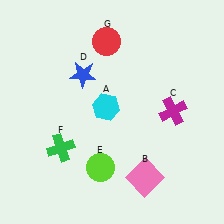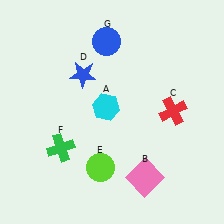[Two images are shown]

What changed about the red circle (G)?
In Image 1, G is red. In Image 2, it changed to blue.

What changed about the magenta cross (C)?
In Image 1, C is magenta. In Image 2, it changed to red.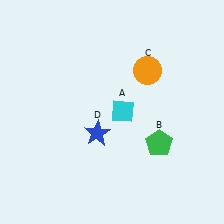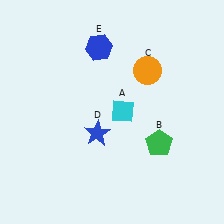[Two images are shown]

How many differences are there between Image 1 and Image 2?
There is 1 difference between the two images.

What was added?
A blue hexagon (E) was added in Image 2.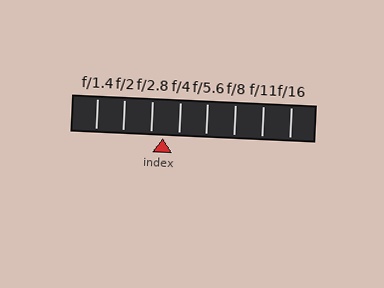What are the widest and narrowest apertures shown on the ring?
The widest aperture shown is f/1.4 and the narrowest is f/16.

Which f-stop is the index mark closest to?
The index mark is closest to f/2.8.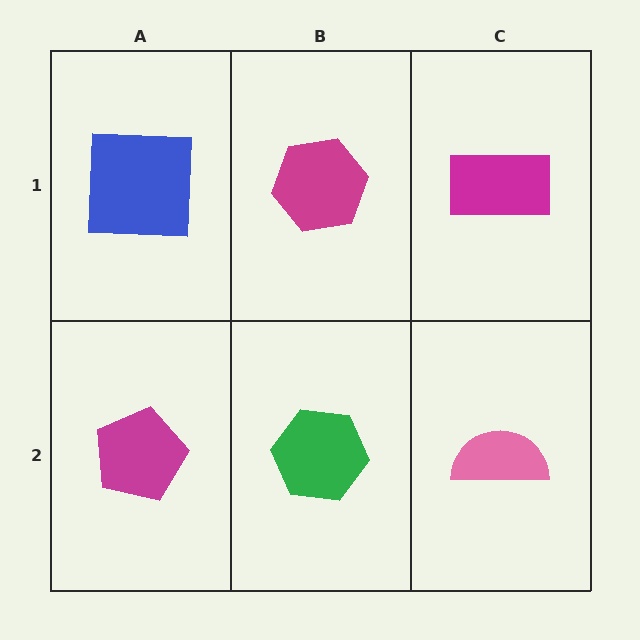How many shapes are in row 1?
3 shapes.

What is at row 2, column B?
A green hexagon.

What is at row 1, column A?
A blue square.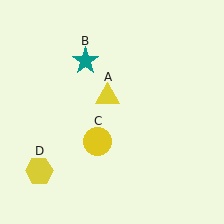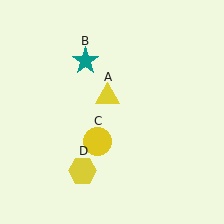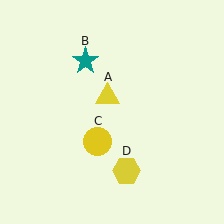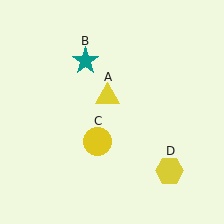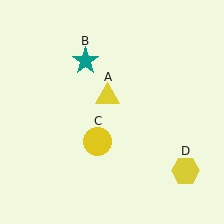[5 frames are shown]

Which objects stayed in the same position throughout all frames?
Yellow triangle (object A) and teal star (object B) and yellow circle (object C) remained stationary.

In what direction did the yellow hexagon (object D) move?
The yellow hexagon (object D) moved right.